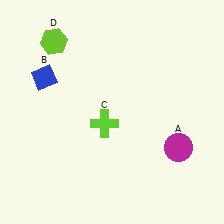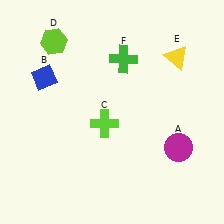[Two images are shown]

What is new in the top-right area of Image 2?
A yellow triangle (E) was added in the top-right area of Image 2.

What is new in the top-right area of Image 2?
A green cross (F) was added in the top-right area of Image 2.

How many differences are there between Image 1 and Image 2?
There are 2 differences between the two images.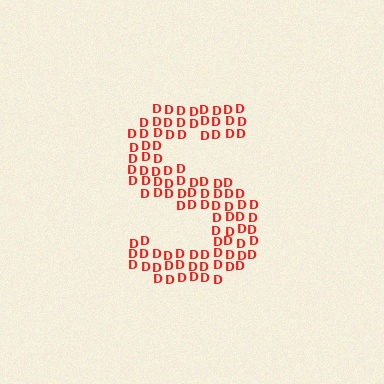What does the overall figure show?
The overall figure shows the letter S.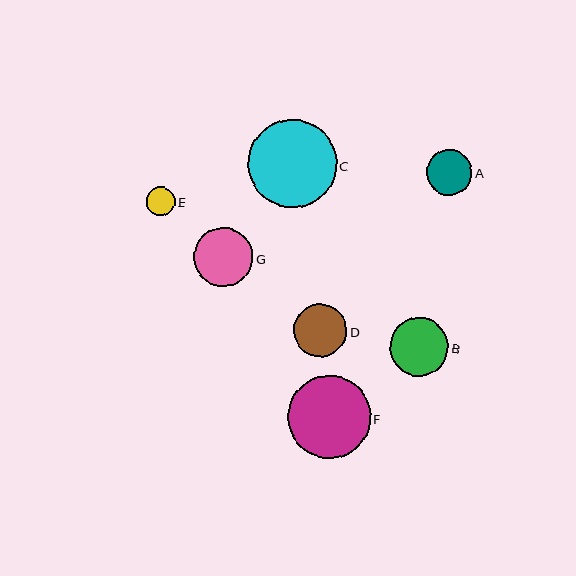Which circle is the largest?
Circle C is the largest with a size of approximately 88 pixels.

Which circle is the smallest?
Circle E is the smallest with a size of approximately 29 pixels.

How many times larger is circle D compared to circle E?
Circle D is approximately 1.8 times the size of circle E.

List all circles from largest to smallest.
From largest to smallest: C, F, G, B, D, A, E.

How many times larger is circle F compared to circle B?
Circle F is approximately 1.4 times the size of circle B.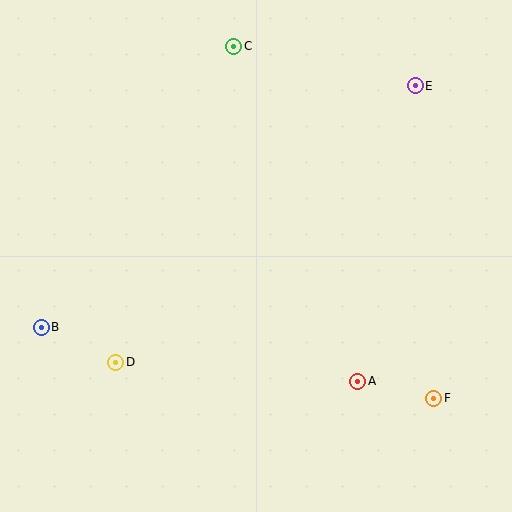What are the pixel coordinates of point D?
Point D is at (116, 362).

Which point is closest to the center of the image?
Point A at (358, 381) is closest to the center.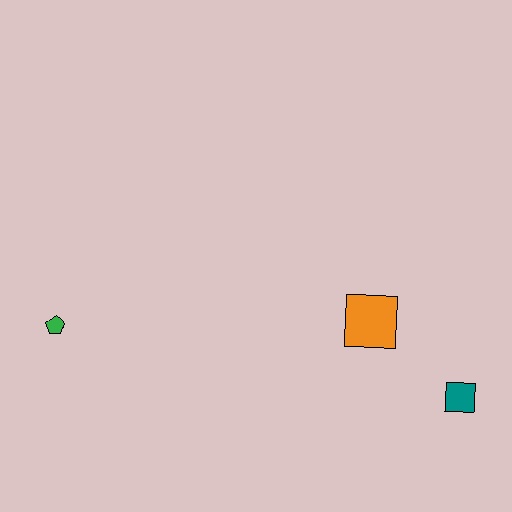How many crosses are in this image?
There are no crosses.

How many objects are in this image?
There are 3 objects.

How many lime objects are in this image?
There are no lime objects.